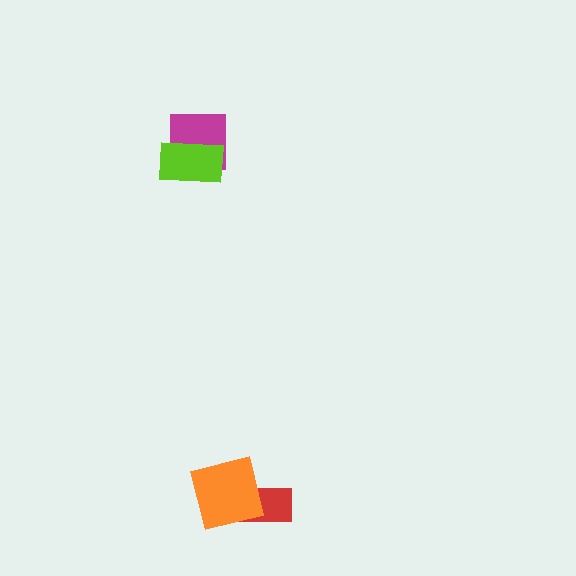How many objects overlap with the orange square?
1 object overlaps with the orange square.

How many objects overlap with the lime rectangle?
1 object overlaps with the lime rectangle.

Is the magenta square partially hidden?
Yes, it is partially covered by another shape.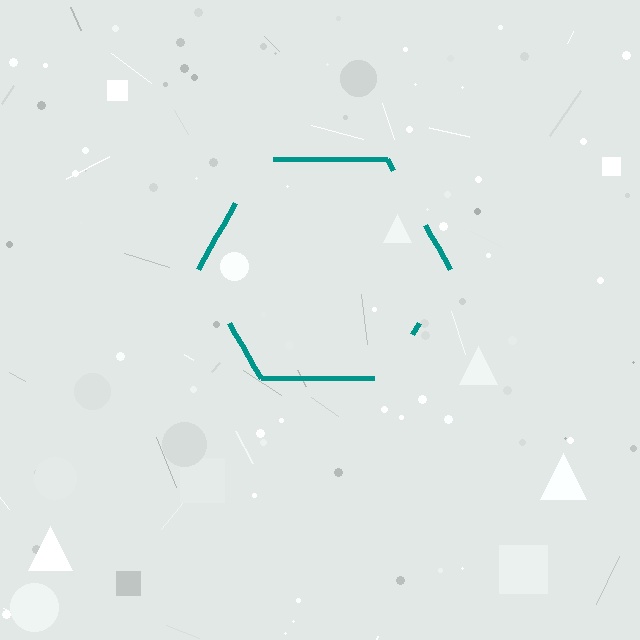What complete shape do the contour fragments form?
The contour fragments form a hexagon.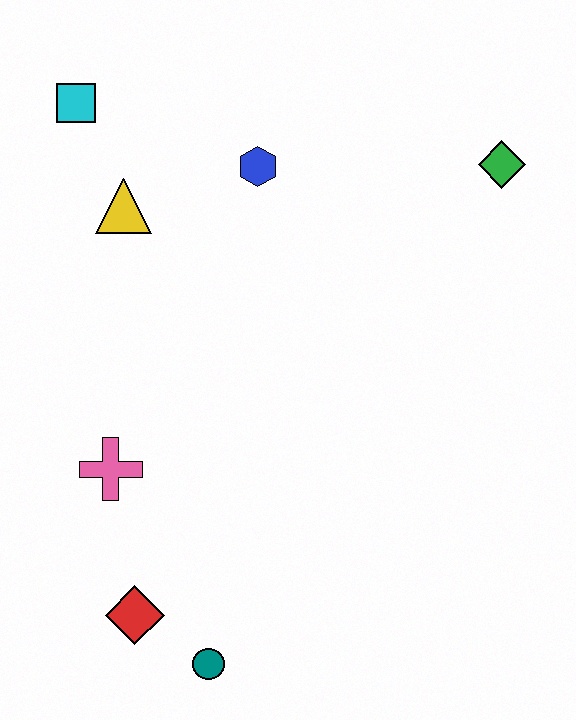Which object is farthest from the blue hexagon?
The teal circle is farthest from the blue hexagon.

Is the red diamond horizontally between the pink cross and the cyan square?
No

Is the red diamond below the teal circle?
No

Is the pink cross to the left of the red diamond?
Yes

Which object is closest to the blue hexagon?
The yellow triangle is closest to the blue hexagon.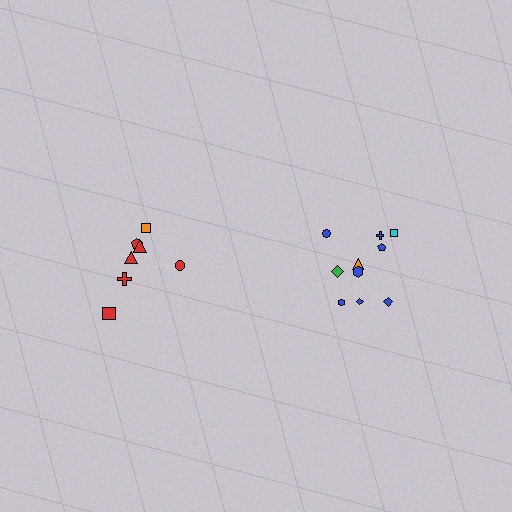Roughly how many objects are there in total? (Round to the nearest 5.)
Roughly 15 objects in total.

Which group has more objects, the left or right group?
The right group.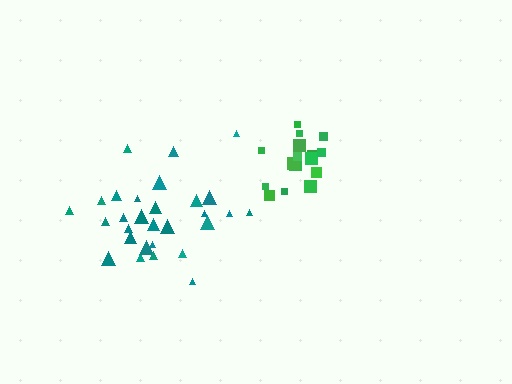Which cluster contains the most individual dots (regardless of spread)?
Teal (29).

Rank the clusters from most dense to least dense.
green, teal.